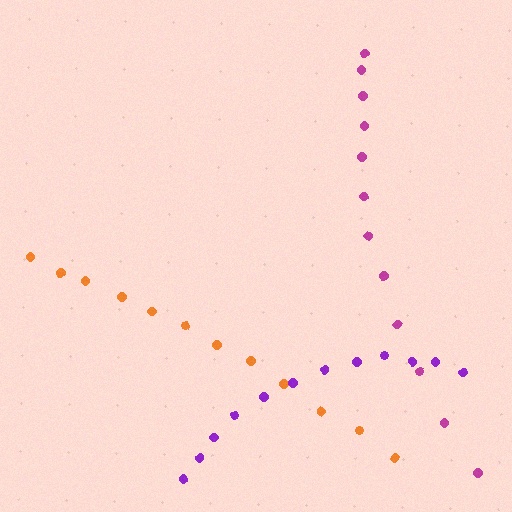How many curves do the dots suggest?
There are 3 distinct paths.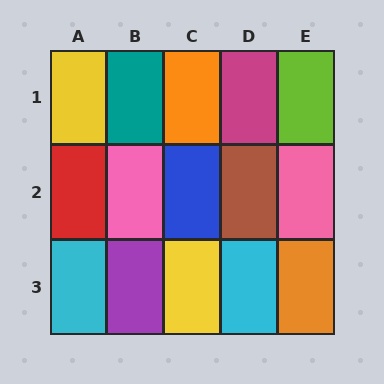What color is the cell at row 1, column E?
Lime.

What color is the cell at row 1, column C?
Orange.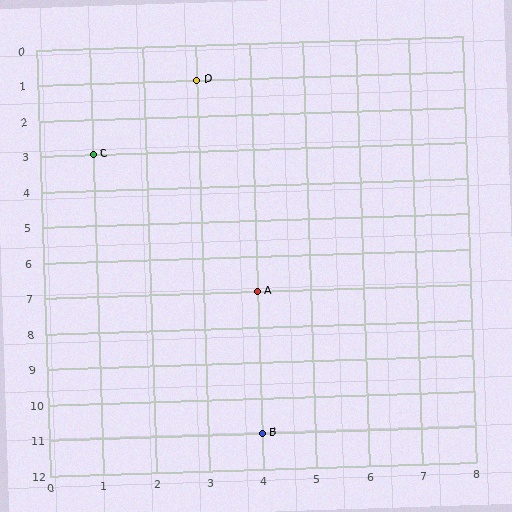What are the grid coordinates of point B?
Point B is at grid coordinates (4, 11).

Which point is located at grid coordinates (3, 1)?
Point D is at (3, 1).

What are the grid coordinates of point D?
Point D is at grid coordinates (3, 1).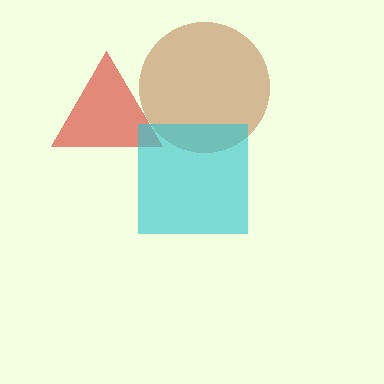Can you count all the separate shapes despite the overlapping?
Yes, there are 3 separate shapes.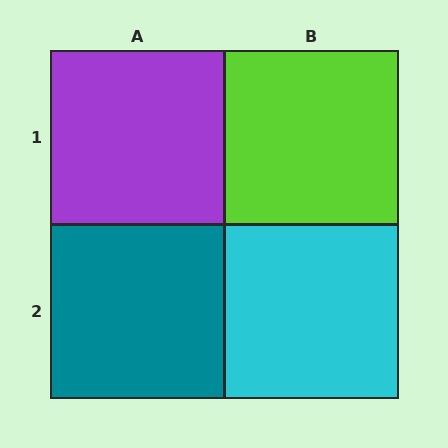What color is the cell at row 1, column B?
Lime.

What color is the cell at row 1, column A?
Purple.